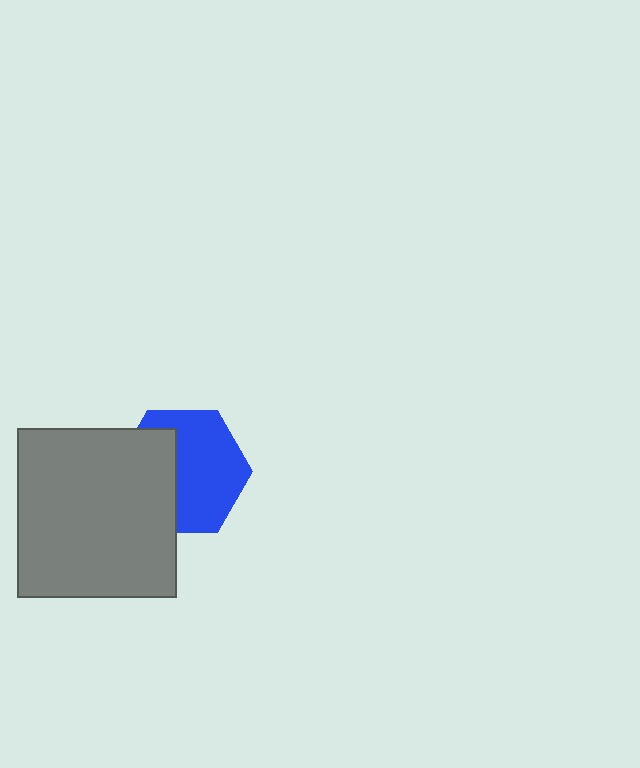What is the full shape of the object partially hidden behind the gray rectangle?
The partially hidden object is a blue hexagon.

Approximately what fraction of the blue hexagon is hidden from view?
Roughly 40% of the blue hexagon is hidden behind the gray rectangle.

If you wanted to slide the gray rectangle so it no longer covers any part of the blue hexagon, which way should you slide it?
Slide it left — that is the most direct way to separate the two shapes.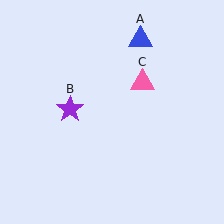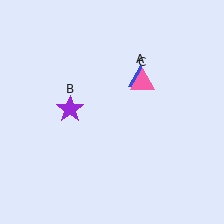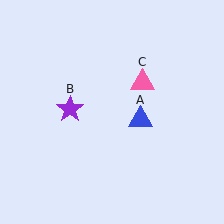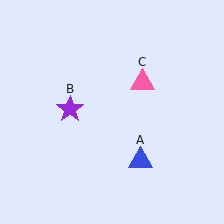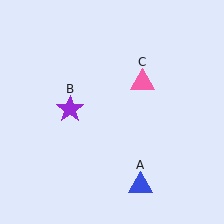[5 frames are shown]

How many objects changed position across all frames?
1 object changed position: blue triangle (object A).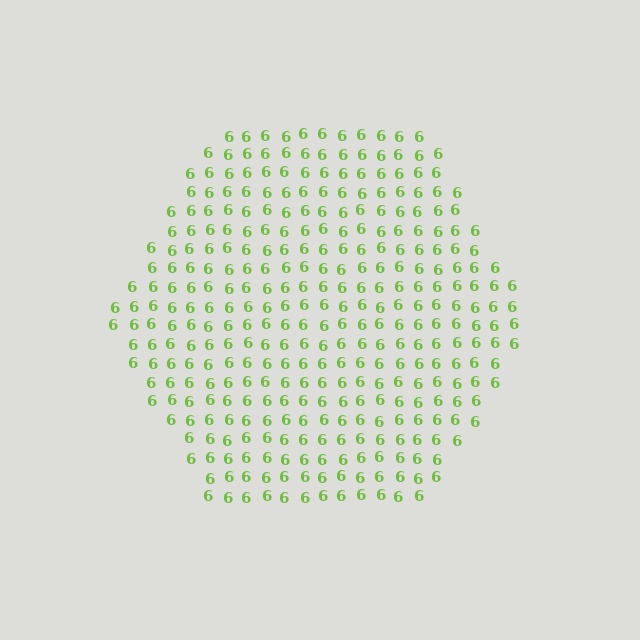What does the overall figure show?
The overall figure shows a hexagon.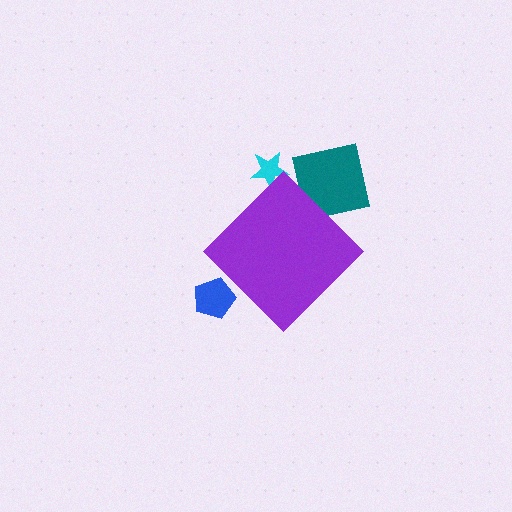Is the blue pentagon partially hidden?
Yes, the blue pentagon is partially hidden behind the purple diamond.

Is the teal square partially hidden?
Yes, the teal square is partially hidden behind the purple diamond.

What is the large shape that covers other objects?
A purple diamond.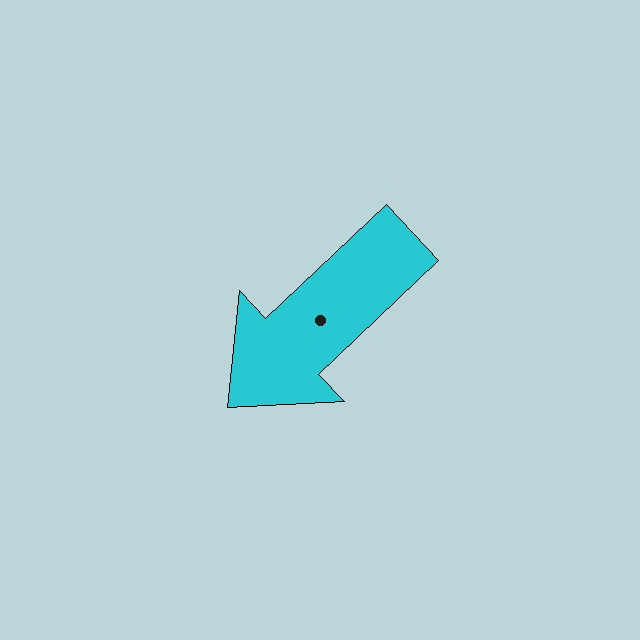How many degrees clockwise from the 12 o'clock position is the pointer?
Approximately 227 degrees.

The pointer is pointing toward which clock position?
Roughly 8 o'clock.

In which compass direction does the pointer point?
Southwest.